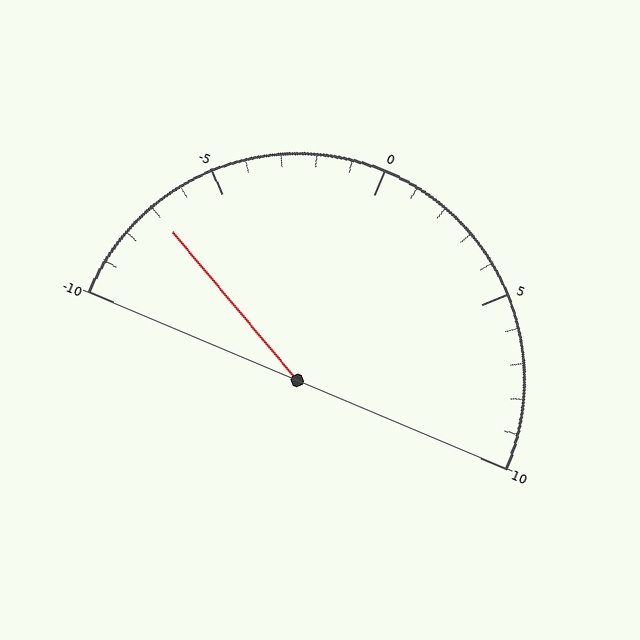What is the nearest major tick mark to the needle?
The nearest major tick mark is -5.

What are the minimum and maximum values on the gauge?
The gauge ranges from -10 to 10.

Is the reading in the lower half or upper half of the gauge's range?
The reading is in the lower half of the range (-10 to 10).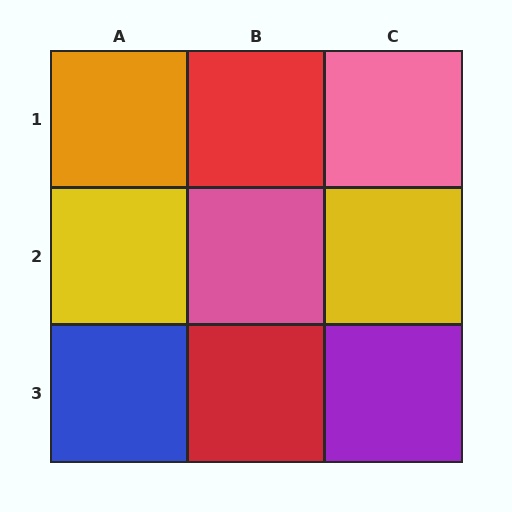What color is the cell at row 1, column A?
Orange.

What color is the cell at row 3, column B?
Red.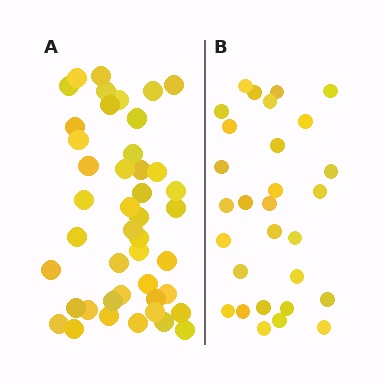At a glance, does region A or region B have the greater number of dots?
Region A (the left region) has more dots.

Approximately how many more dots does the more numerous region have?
Region A has approximately 15 more dots than region B.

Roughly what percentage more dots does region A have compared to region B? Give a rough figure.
About 50% more.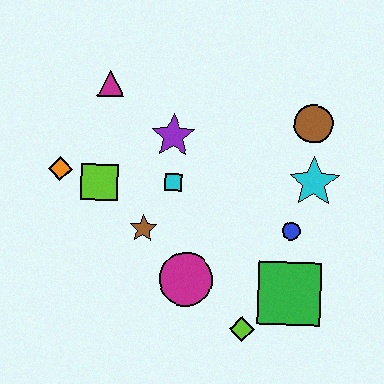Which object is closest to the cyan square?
The purple star is closest to the cyan square.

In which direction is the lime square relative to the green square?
The lime square is to the left of the green square.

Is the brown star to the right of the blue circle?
No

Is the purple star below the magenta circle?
No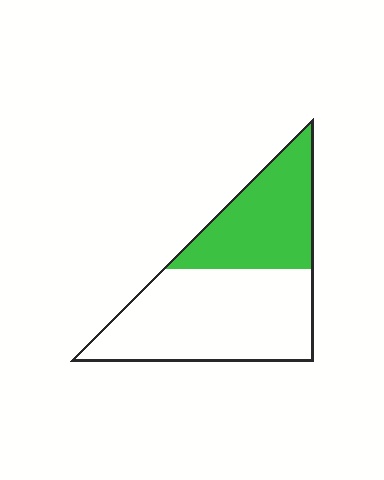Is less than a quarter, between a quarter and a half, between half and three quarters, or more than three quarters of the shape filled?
Between a quarter and a half.